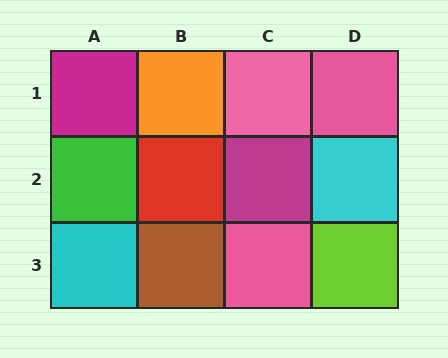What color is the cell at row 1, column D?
Pink.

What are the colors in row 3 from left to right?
Cyan, brown, pink, lime.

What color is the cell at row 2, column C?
Magenta.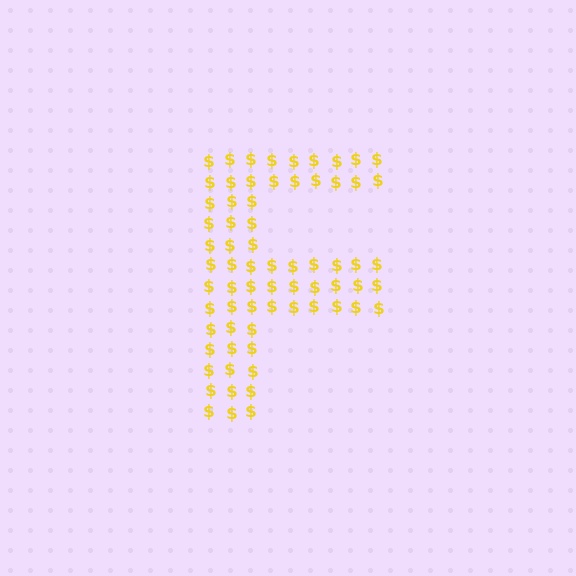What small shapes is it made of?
It is made of small dollar signs.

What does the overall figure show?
The overall figure shows the letter F.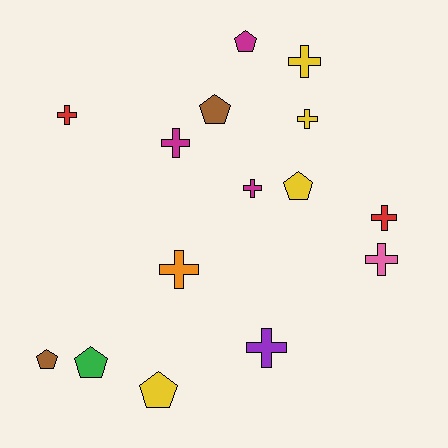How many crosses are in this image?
There are 9 crosses.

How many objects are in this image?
There are 15 objects.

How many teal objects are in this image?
There are no teal objects.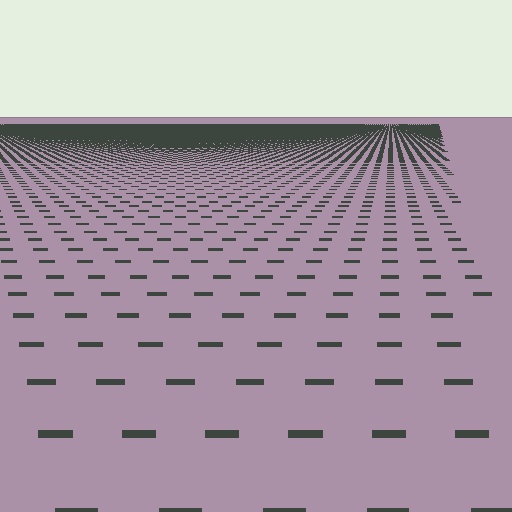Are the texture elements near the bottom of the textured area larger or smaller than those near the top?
Larger. Near the bottom, elements are closer to the viewer and appear at a bigger on-screen size.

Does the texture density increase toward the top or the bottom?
Density increases toward the top.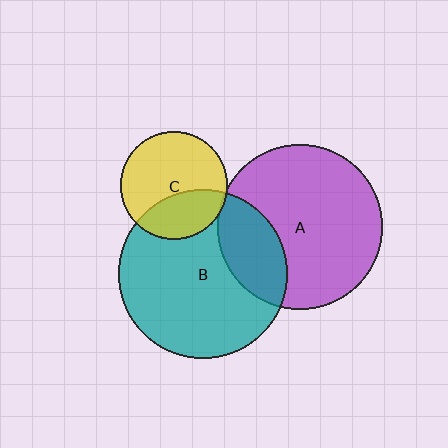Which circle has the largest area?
Circle B (teal).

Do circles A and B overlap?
Yes.